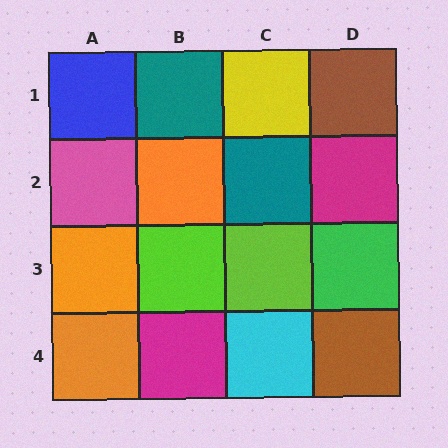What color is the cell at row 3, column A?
Orange.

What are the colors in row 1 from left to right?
Blue, teal, yellow, brown.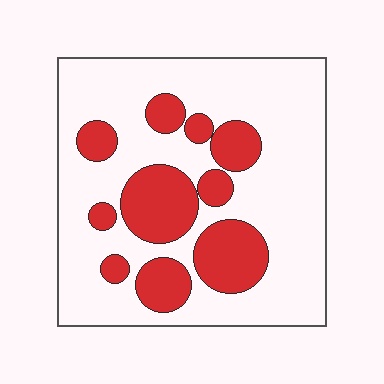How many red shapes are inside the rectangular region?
10.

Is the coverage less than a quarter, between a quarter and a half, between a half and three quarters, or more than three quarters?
Between a quarter and a half.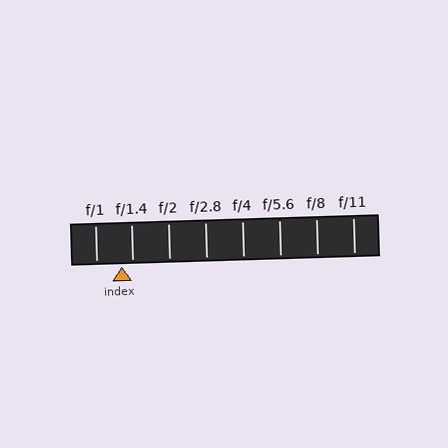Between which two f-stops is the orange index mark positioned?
The index mark is between f/1 and f/1.4.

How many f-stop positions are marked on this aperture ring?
There are 8 f-stop positions marked.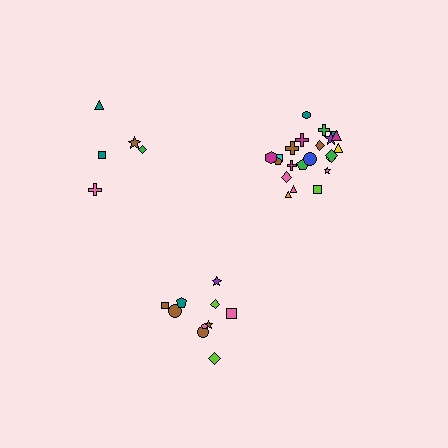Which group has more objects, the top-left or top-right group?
The top-right group.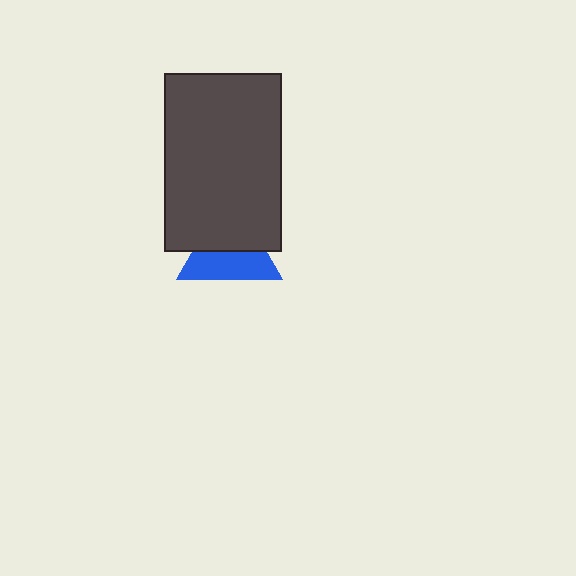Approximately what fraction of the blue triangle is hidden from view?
Roughly 49% of the blue triangle is hidden behind the dark gray rectangle.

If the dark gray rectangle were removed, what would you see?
You would see the complete blue triangle.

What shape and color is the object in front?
The object in front is a dark gray rectangle.